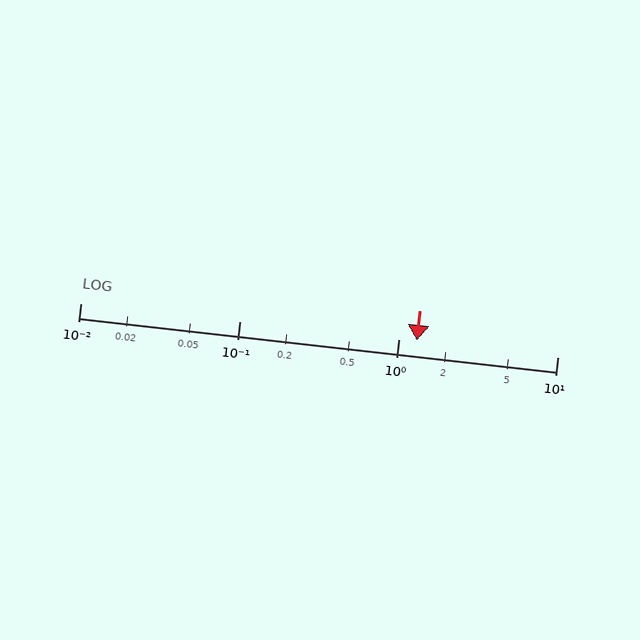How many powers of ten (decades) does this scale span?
The scale spans 3 decades, from 0.01 to 10.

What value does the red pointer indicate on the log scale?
The pointer indicates approximately 1.3.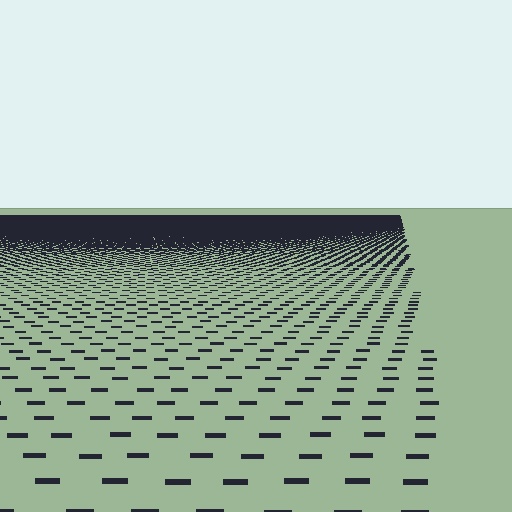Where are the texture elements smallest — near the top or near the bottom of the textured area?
Near the top.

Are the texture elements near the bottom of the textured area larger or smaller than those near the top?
Larger. Near the bottom, elements are closer to the viewer and appear at a bigger on-screen size.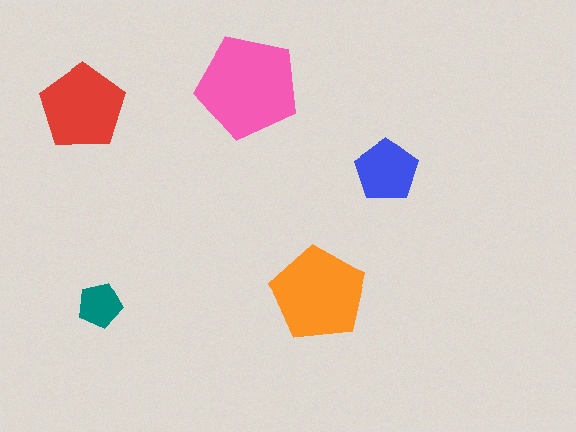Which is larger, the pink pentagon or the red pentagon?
The pink one.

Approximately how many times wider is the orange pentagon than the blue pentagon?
About 1.5 times wider.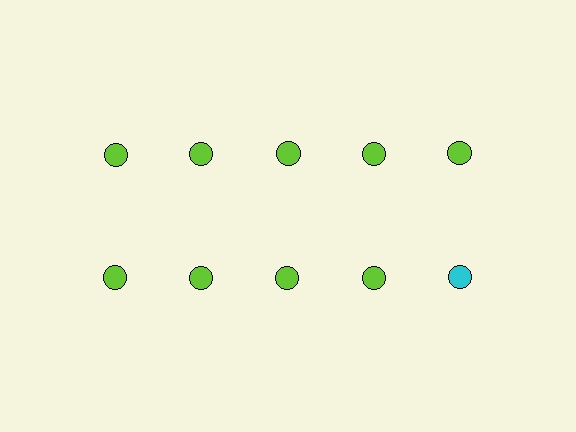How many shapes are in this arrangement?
There are 10 shapes arranged in a grid pattern.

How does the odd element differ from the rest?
It has a different color: cyan instead of lime.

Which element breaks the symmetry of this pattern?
The cyan circle in the second row, rightmost column breaks the symmetry. All other shapes are lime circles.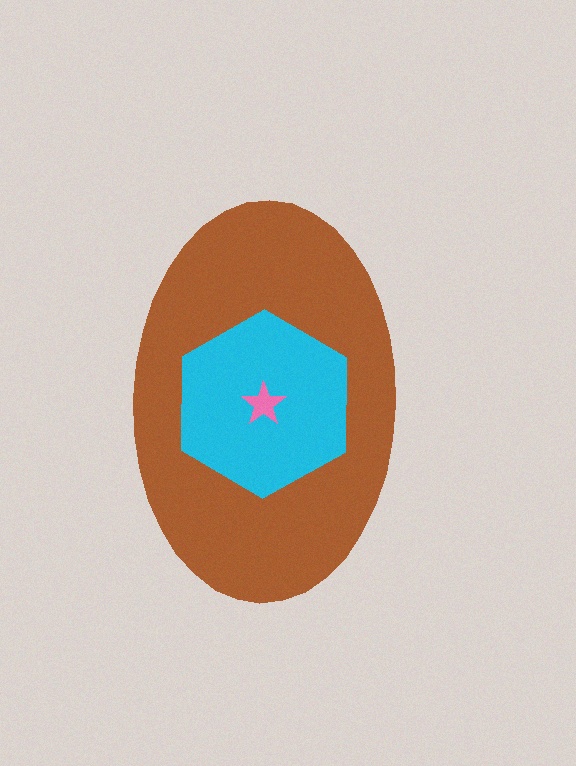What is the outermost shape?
The brown ellipse.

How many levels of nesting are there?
3.